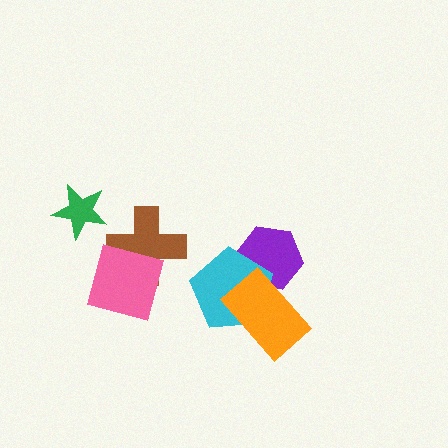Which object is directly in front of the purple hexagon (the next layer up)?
The cyan pentagon is directly in front of the purple hexagon.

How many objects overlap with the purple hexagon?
2 objects overlap with the purple hexagon.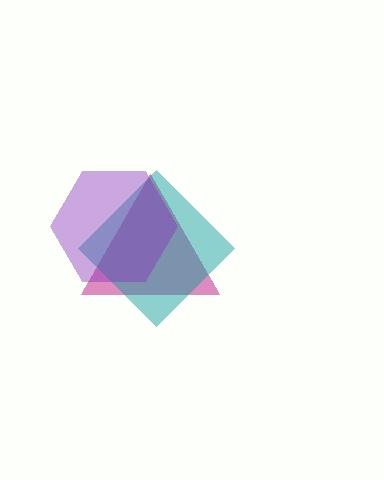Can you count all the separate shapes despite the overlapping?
Yes, there are 3 separate shapes.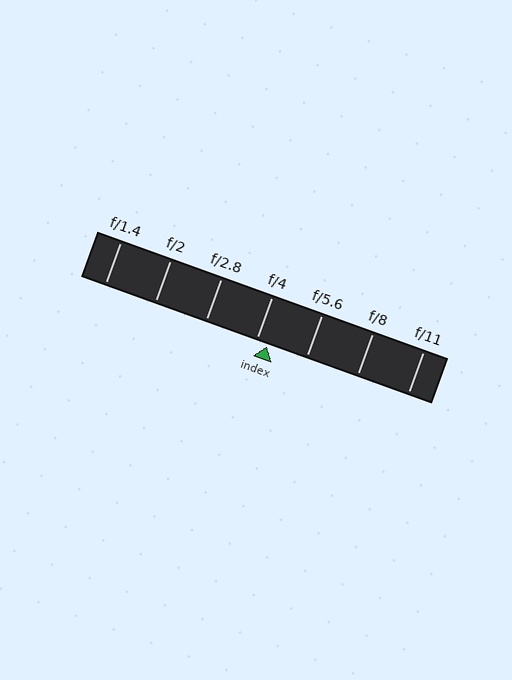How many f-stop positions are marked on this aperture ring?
There are 7 f-stop positions marked.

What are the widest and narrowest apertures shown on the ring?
The widest aperture shown is f/1.4 and the narrowest is f/11.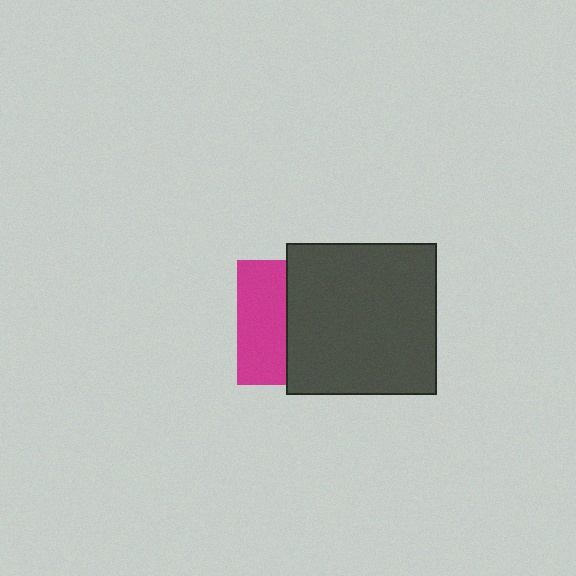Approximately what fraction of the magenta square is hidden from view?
Roughly 62% of the magenta square is hidden behind the dark gray square.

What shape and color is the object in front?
The object in front is a dark gray square.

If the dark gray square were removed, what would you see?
You would see the complete magenta square.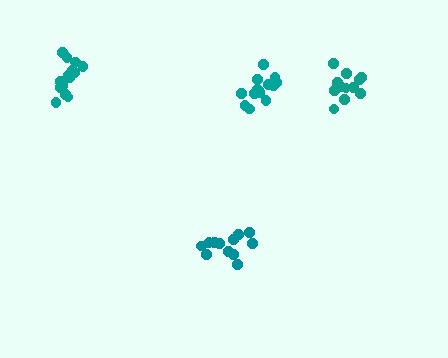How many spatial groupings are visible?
There are 4 spatial groupings.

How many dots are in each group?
Group 1: 15 dots, Group 2: 15 dots, Group 3: 12 dots, Group 4: 12 dots (54 total).